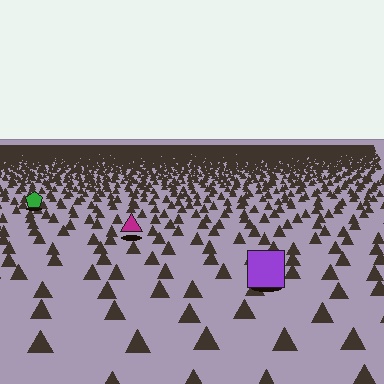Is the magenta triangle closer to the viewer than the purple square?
No. The purple square is closer — you can tell from the texture gradient: the ground texture is coarser near it.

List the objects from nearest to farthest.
From nearest to farthest: the purple square, the magenta triangle, the green pentagon.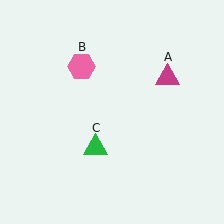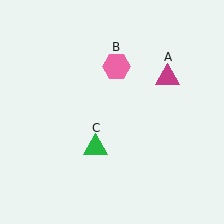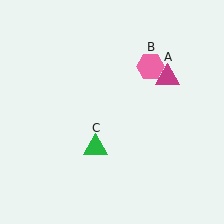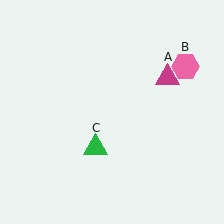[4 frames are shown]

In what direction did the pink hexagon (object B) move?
The pink hexagon (object B) moved right.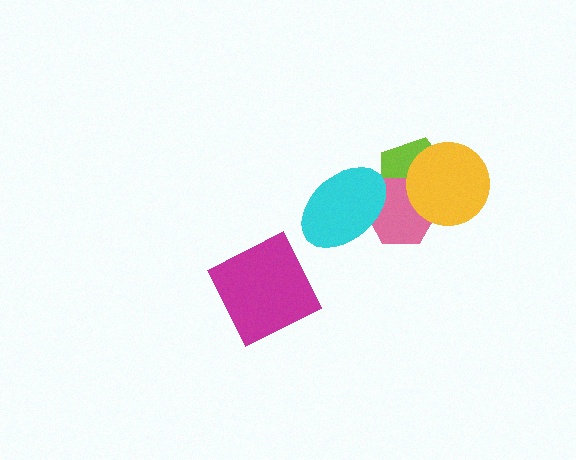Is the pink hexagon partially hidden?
Yes, it is partially covered by another shape.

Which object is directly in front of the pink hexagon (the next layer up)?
The cyan ellipse is directly in front of the pink hexagon.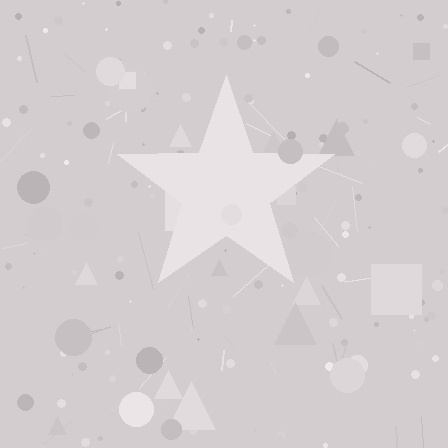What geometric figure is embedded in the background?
A star is embedded in the background.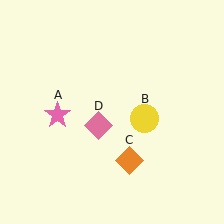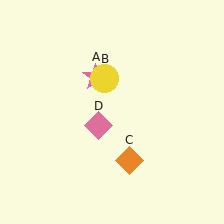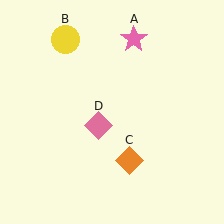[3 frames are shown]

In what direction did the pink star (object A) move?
The pink star (object A) moved up and to the right.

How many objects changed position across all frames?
2 objects changed position: pink star (object A), yellow circle (object B).